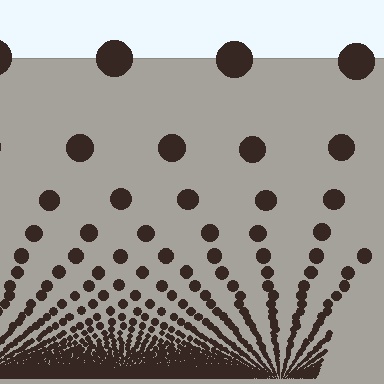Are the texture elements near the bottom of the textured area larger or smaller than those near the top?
Smaller. The gradient is inverted — elements near the bottom are smaller and denser.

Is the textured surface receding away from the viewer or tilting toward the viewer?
The surface appears to tilt toward the viewer. Texture elements get larger and sparser toward the top.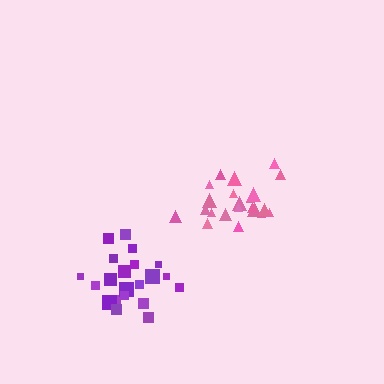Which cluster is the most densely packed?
Purple.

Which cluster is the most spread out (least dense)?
Pink.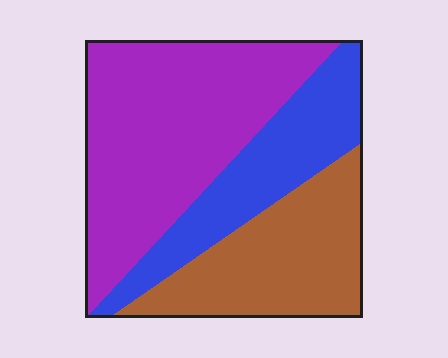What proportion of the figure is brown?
Brown takes up between a quarter and a half of the figure.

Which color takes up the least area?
Blue, at roughly 25%.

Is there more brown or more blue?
Brown.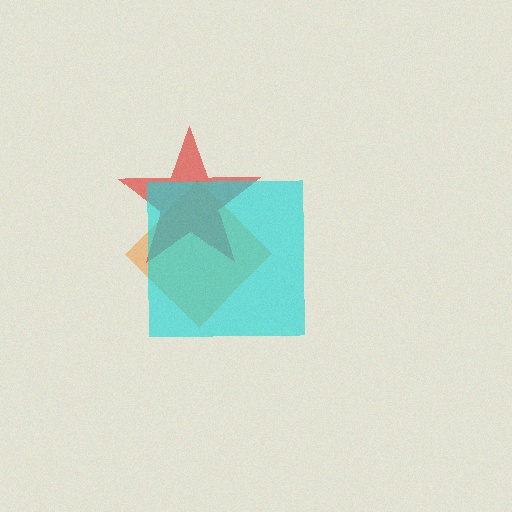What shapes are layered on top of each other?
The layered shapes are: an orange diamond, a red star, a cyan square.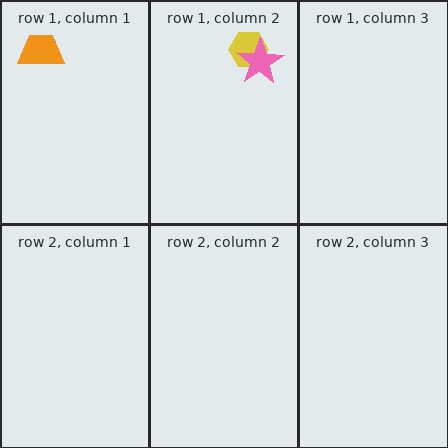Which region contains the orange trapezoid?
The row 1, column 1 region.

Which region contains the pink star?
The row 1, column 2 region.